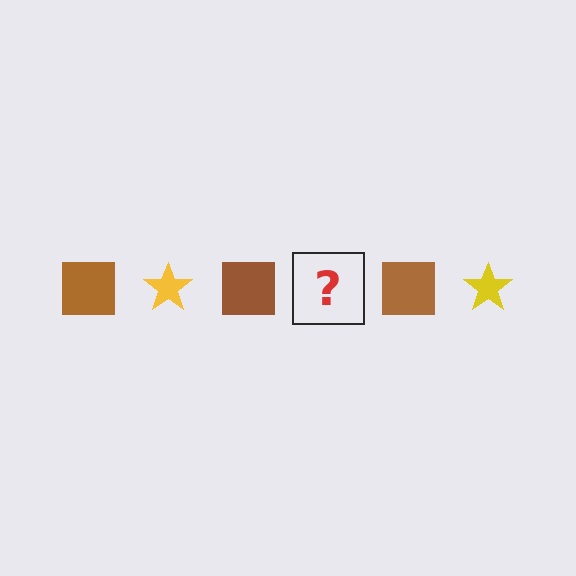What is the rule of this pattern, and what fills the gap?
The rule is that the pattern alternates between brown square and yellow star. The gap should be filled with a yellow star.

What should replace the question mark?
The question mark should be replaced with a yellow star.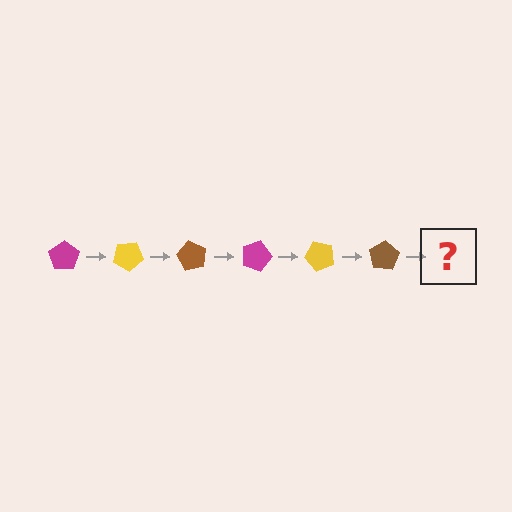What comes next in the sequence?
The next element should be a magenta pentagon, rotated 180 degrees from the start.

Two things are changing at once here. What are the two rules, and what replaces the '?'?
The two rules are that it rotates 30 degrees each step and the color cycles through magenta, yellow, and brown. The '?' should be a magenta pentagon, rotated 180 degrees from the start.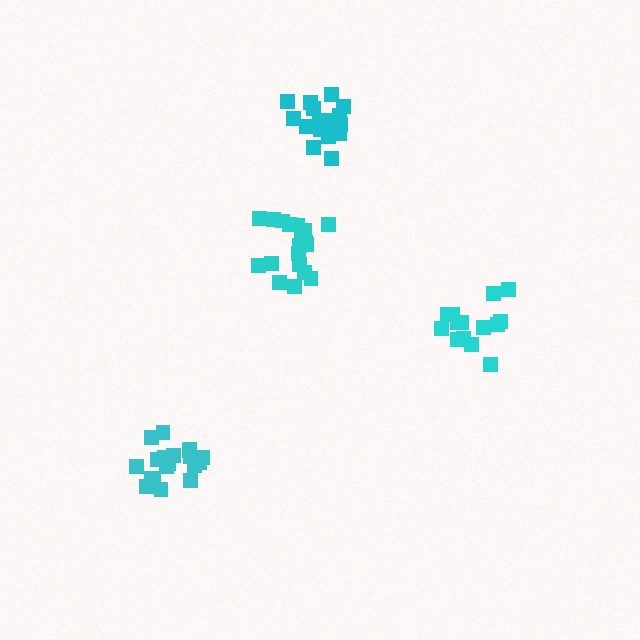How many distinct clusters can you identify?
There are 4 distinct clusters.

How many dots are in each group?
Group 1: 14 dots, Group 2: 19 dots, Group 3: 19 dots, Group 4: 18 dots (70 total).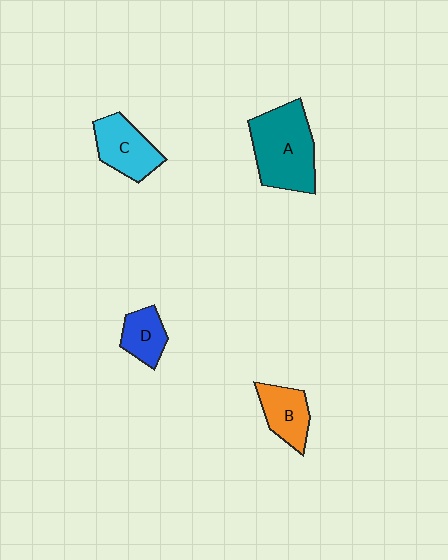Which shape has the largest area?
Shape A (teal).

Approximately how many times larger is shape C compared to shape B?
Approximately 1.2 times.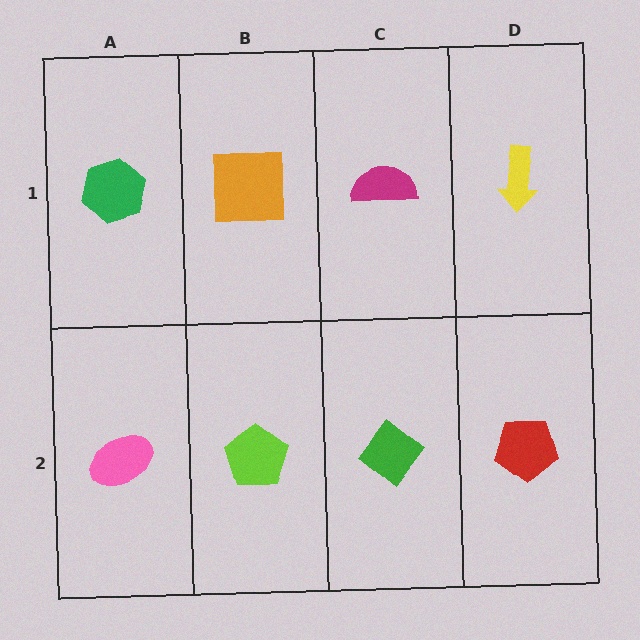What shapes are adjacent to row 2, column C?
A magenta semicircle (row 1, column C), a lime pentagon (row 2, column B), a red pentagon (row 2, column D).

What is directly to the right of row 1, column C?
A yellow arrow.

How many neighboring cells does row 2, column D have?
2.